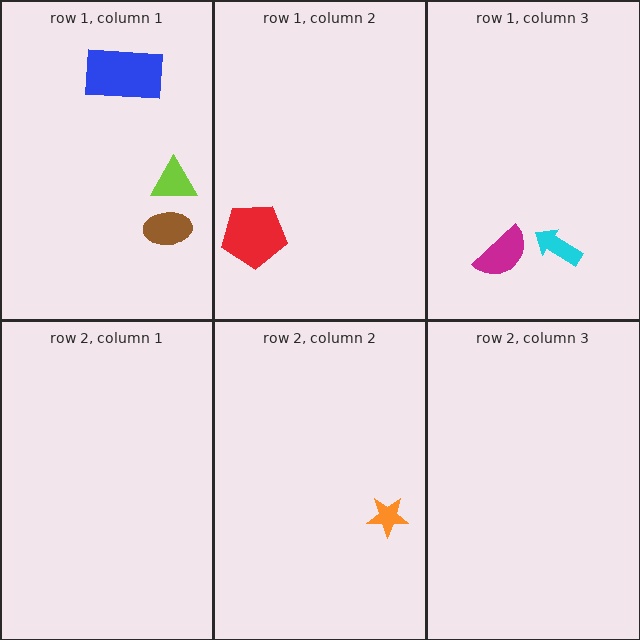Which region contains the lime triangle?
The row 1, column 1 region.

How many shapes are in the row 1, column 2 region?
1.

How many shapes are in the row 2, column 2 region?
1.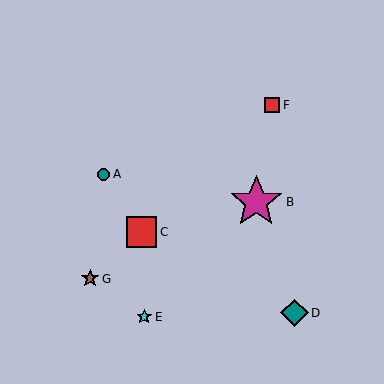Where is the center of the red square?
The center of the red square is at (272, 105).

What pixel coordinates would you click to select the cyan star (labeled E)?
Click at (144, 317) to select the cyan star E.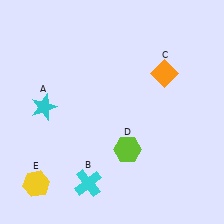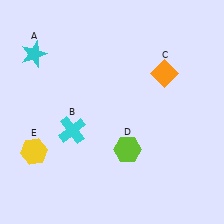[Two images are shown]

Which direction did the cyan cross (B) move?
The cyan cross (B) moved up.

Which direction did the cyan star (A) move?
The cyan star (A) moved up.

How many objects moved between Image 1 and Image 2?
3 objects moved between the two images.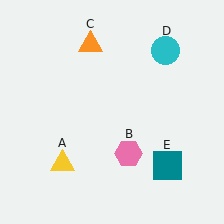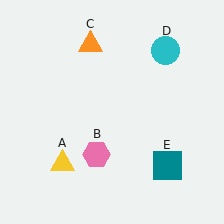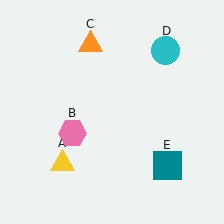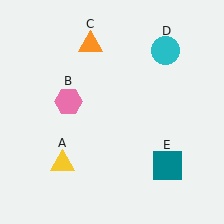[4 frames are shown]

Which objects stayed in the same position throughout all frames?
Yellow triangle (object A) and orange triangle (object C) and cyan circle (object D) and teal square (object E) remained stationary.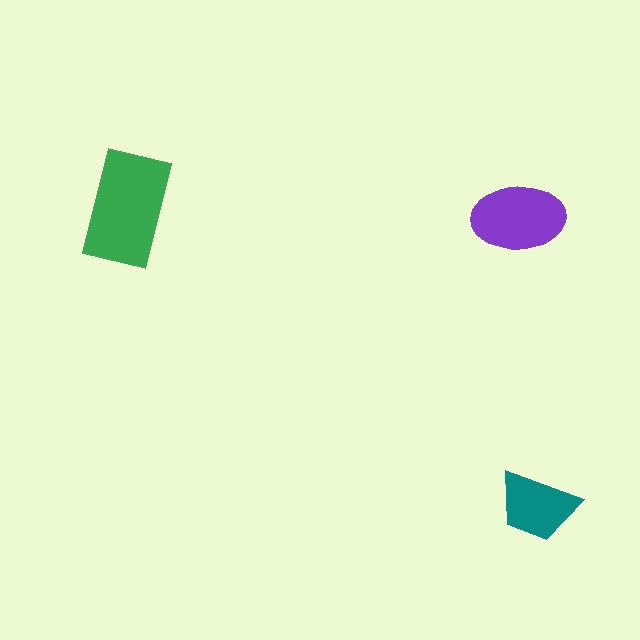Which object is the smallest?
The teal trapezoid.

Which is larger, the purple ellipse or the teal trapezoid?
The purple ellipse.